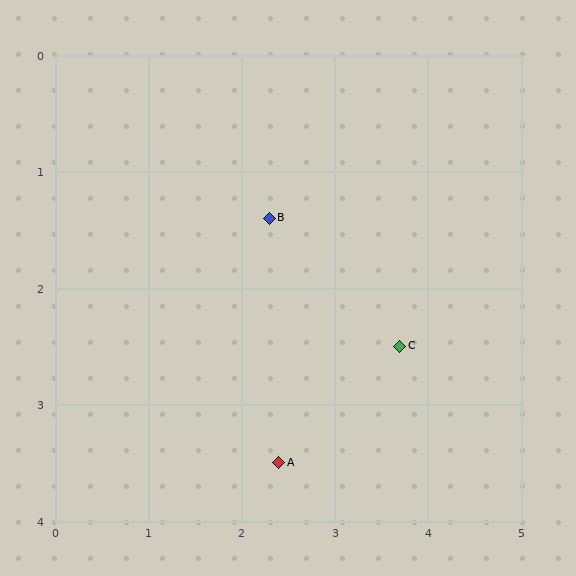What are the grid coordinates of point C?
Point C is at approximately (3.7, 2.5).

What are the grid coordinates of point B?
Point B is at approximately (2.3, 1.4).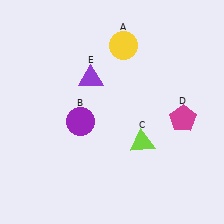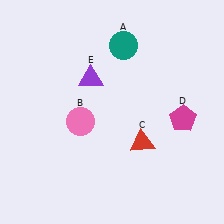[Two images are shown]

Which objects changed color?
A changed from yellow to teal. B changed from purple to pink. C changed from lime to red.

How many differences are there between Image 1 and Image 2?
There are 3 differences between the two images.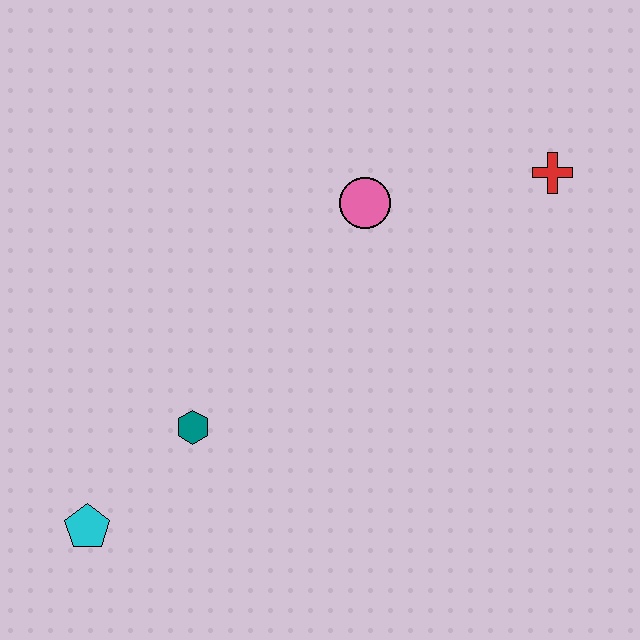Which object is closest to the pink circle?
The red cross is closest to the pink circle.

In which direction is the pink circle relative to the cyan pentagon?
The pink circle is above the cyan pentagon.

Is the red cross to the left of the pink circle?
No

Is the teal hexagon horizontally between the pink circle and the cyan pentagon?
Yes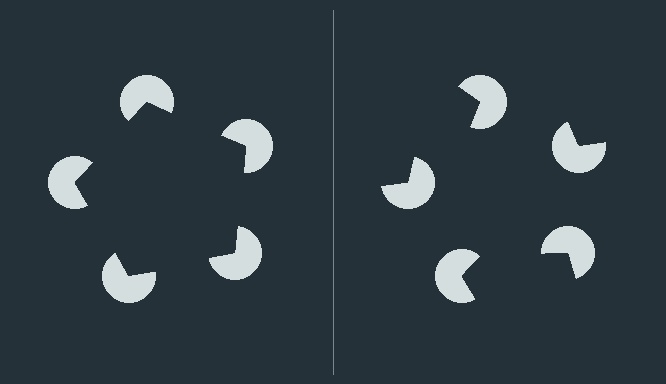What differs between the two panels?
The pac-man discs are positioned identically on both sides; only the wedge orientations differ. On the left they align to a pentagon; on the right they are misaligned.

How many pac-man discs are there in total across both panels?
10 — 5 on each side.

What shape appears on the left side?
An illusory pentagon.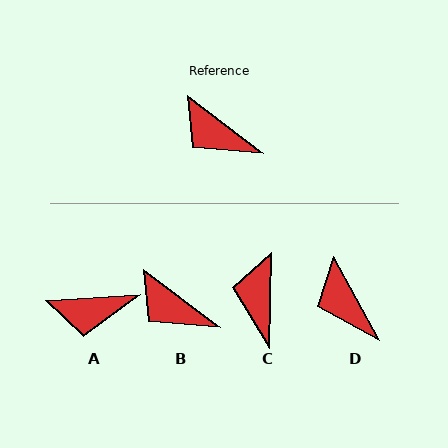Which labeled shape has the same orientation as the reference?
B.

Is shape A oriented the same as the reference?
No, it is off by about 41 degrees.